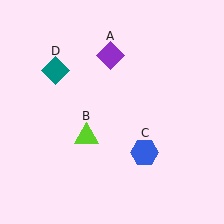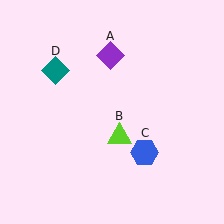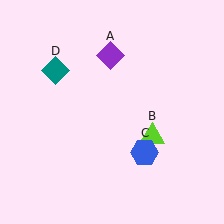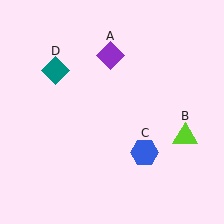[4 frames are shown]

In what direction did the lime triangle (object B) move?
The lime triangle (object B) moved right.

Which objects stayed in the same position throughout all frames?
Purple diamond (object A) and blue hexagon (object C) and teal diamond (object D) remained stationary.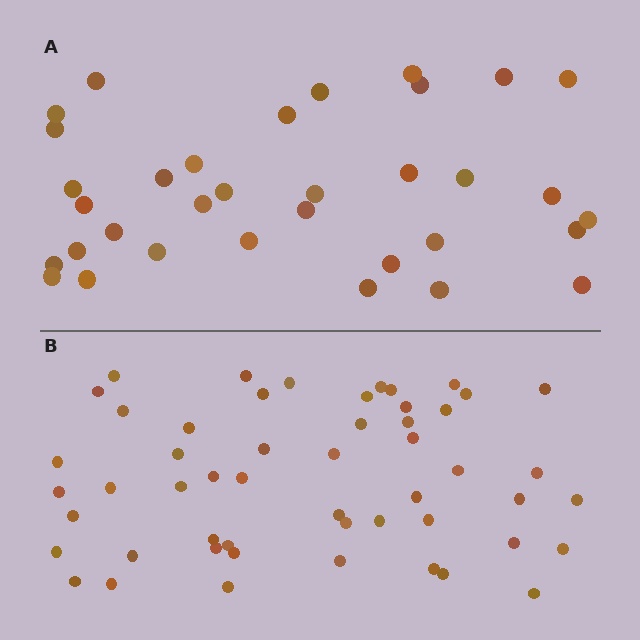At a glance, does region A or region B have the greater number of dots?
Region B (the bottom region) has more dots.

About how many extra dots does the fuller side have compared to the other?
Region B has approximately 20 more dots than region A.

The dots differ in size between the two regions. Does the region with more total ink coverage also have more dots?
No. Region A has more total ink coverage because its dots are larger, but region B actually contains more individual dots. Total area can be misleading — the number of items is what matters here.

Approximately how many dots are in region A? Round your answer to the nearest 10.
About 30 dots. (The exact count is 34, which rounds to 30.)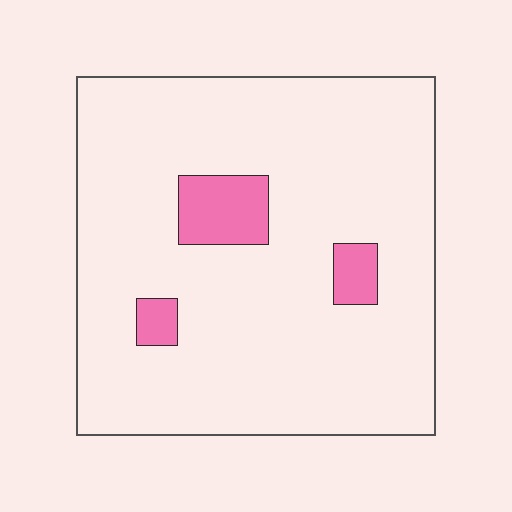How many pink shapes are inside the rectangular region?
3.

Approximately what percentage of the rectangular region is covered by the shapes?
Approximately 10%.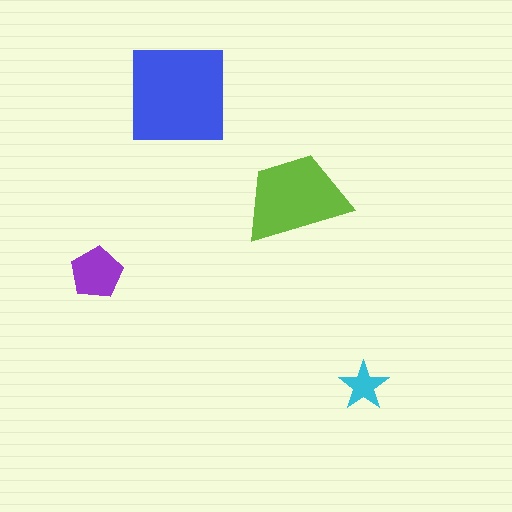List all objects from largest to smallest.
The blue square, the lime trapezoid, the purple pentagon, the cyan star.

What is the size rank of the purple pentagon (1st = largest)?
3rd.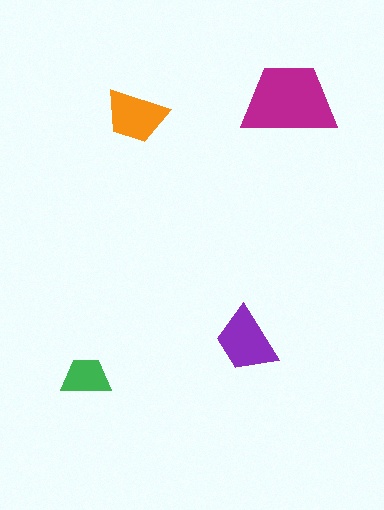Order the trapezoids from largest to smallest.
the magenta one, the purple one, the orange one, the green one.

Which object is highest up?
The magenta trapezoid is topmost.